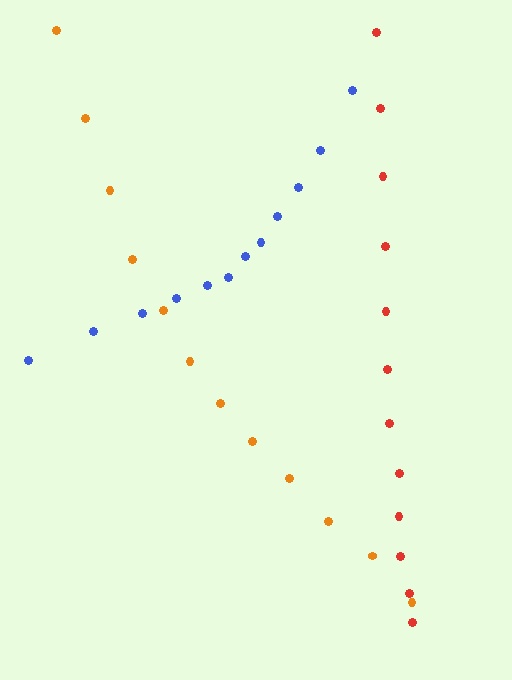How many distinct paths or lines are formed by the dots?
There are 3 distinct paths.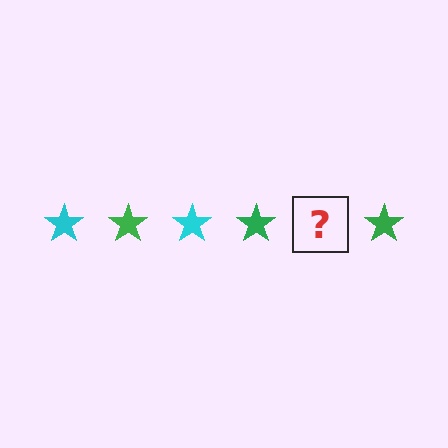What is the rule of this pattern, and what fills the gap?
The rule is that the pattern cycles through cyan, green stars. The gap should be filled with a cyan star.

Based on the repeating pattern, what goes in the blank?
The blank should be a cyan star.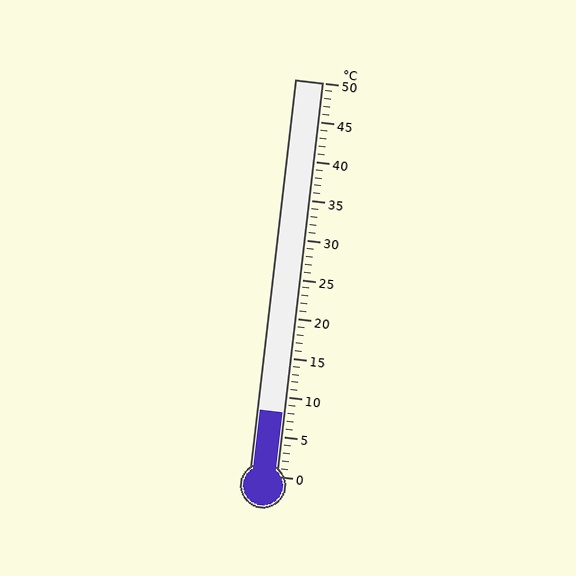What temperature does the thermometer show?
The thermometer shows approximately 8°C.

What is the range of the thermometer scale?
The thermometer scale ranges from 0°C to 50°C.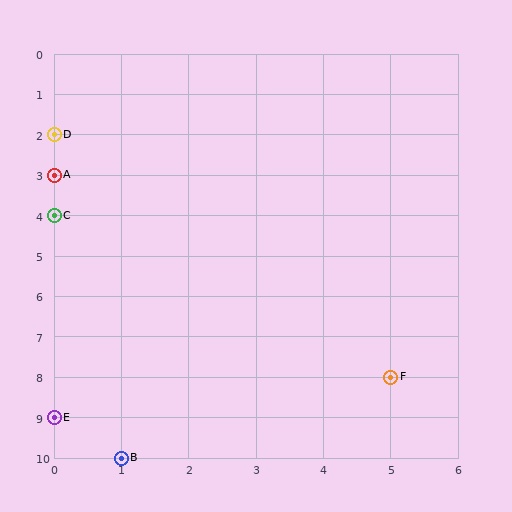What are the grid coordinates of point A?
Point A is at grid coordinates (0, 3).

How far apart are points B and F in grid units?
Points B and F are 4 columns and 2 rows apart (about 4.5 grid units diagonally).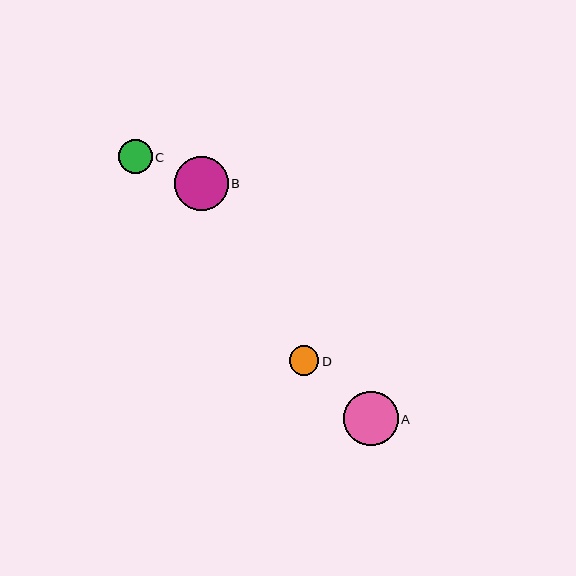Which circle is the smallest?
Circle D is the smallest with a size of approximately 29 pixels.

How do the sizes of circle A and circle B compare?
Circle A and circle B are approximately the same size.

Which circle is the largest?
Circle A is the largest with a size of approximately 54 pixels.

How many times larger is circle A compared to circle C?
Circle A is approximately 1.6 times the size of circle C.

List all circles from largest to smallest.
From largest to smallest: A, B, C, D.